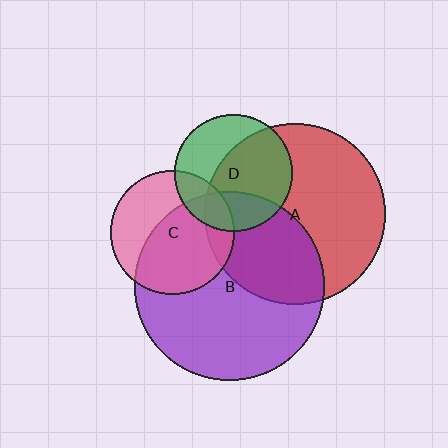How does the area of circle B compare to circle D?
Approximately 2.6 times.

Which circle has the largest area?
Circle B (purple).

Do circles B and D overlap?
Yes.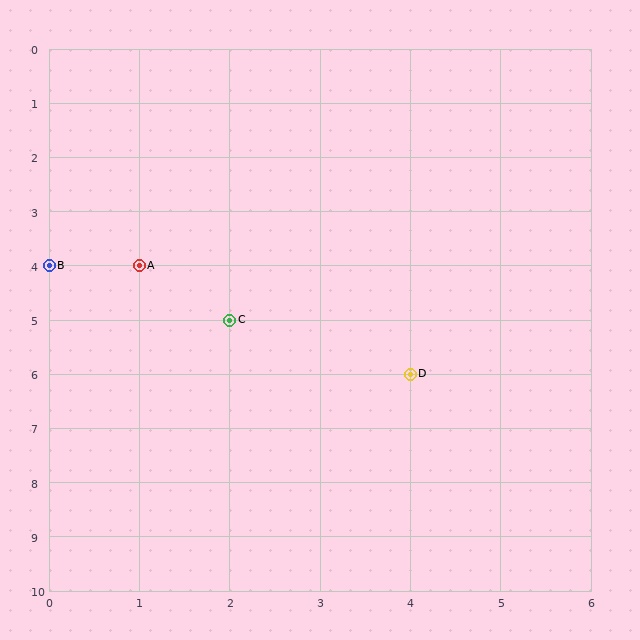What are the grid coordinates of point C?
Point C is at grid coordinates (2, 5).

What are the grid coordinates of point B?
Point B is at grid coordinates (0, 4).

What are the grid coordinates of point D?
Point D is at grid coordinates (4, 6).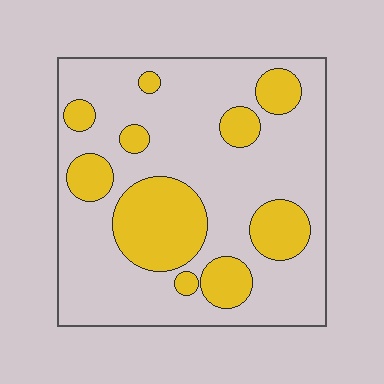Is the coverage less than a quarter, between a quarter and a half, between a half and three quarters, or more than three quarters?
Between a quarter and a half.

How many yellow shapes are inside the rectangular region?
10.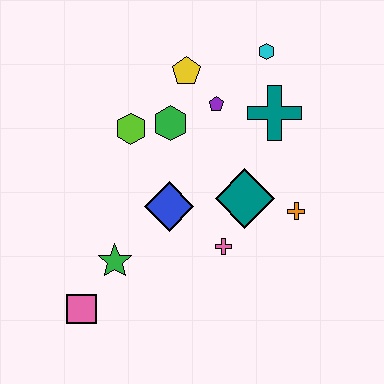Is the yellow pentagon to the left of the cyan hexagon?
Yes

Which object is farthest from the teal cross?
The pink square is farthest from the teal cross.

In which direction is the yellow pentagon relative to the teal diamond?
The yellow pentagon is above the teal diamond.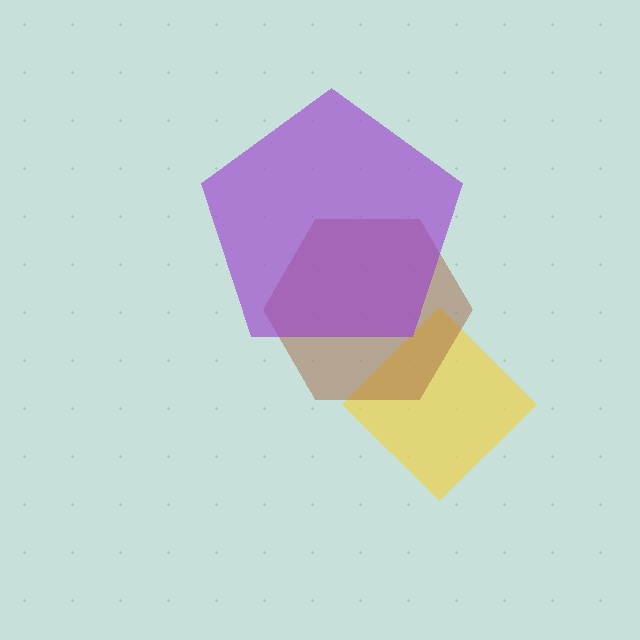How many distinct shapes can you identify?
There are 3 distinct shapes: a yellow diamond, a brown hexagon, a purple pentagon.